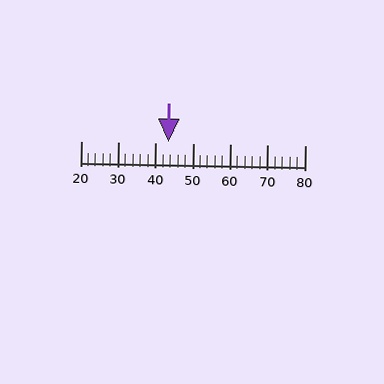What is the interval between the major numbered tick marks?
The major tick marks are spaced 10 units apart.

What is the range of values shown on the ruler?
The ruler shows values from 20 to 80.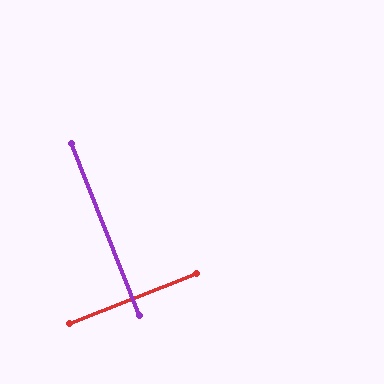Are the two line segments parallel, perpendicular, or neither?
Perpendicular — they meet at approximately 90°.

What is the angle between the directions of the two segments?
Approximately 90 degrees.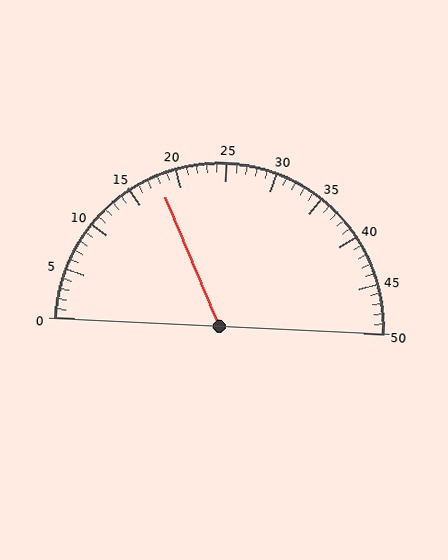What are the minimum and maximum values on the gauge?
The gauge ranges from 0 to 50.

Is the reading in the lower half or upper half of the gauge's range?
The reading is in the lower half of the range (0 to 50).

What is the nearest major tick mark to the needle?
The nearest major tick mark is 20.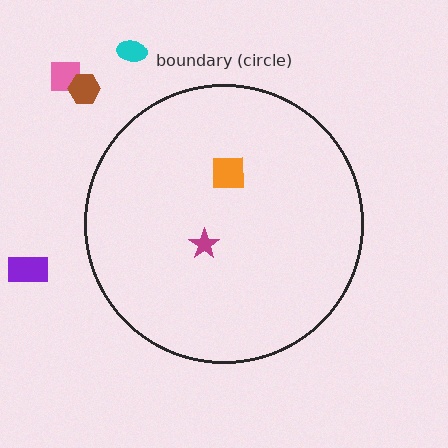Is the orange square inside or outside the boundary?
Inside.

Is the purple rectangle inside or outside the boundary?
Outside.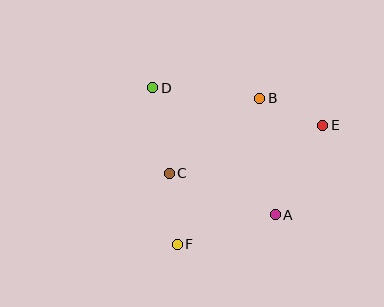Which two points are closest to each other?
Points B and E are closest to each other.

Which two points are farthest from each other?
Points E and F are farthest from each other.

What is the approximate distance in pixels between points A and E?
The distance between A and E is approximately 102 pixels.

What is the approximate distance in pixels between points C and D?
The distance between C and D is approximately 87 pixels.